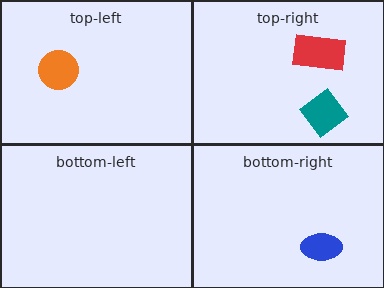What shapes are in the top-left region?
The orange circle.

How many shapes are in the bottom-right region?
1.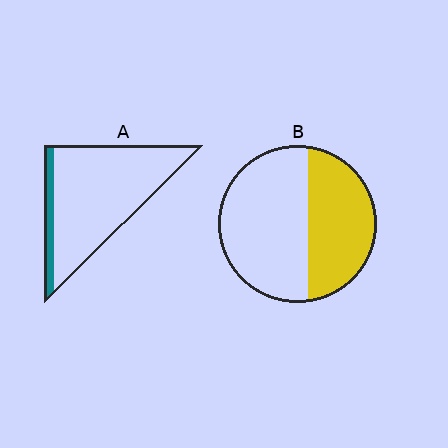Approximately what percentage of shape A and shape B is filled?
A is approximately 10% and B is approximately 40%.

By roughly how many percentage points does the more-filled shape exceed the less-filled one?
By roughly 30 percentage points (B over A).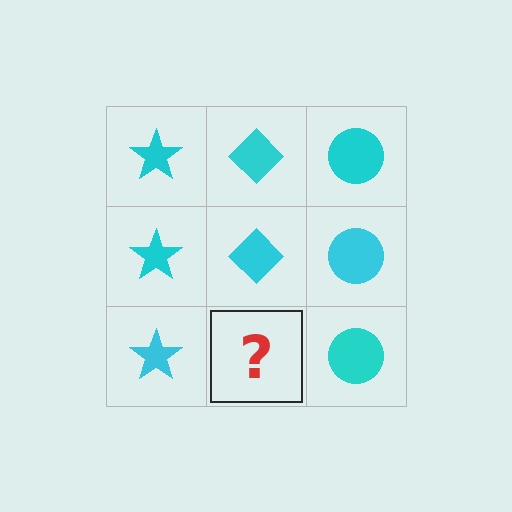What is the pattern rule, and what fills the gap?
The rule is that each column has a consistent shape. The gap should be filled with a cyan diamond.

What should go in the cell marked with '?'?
The missing cell should contain a cyan diamond.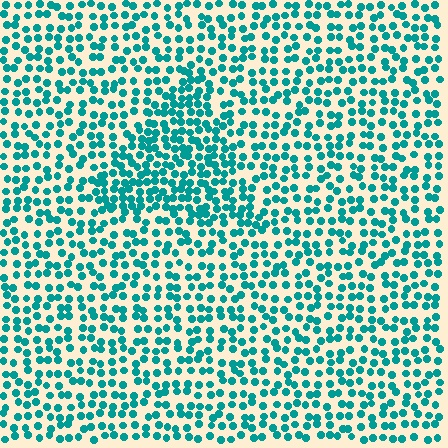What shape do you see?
I see a triangle.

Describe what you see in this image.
The image contains small teal elements arranged at two different densities. A triangle-shaped region is visible where the elements are more densely packed than the surrounding area.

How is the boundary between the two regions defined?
The boundary is defined by a change in element density (approximately 1.6x ratio). All elements are the same color, size, and shape.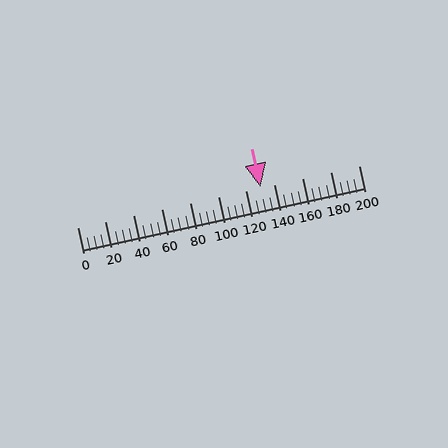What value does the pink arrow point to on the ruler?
The pink arrow points to approximately 130.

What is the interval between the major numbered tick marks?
The major tick marks are spaced 20 units apart.